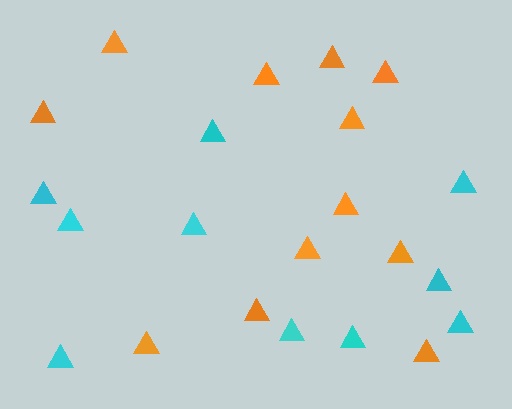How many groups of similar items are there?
There are 2 groups: one group of orange triangles (12) and one group of cyan triangles (10).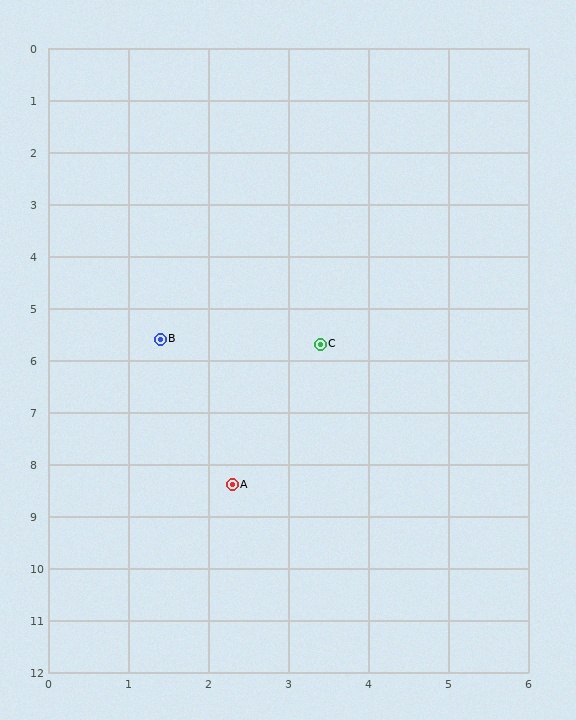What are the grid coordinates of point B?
Point B is at approximately (1.4, 5.6).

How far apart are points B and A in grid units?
Points B and A are about 2.9 grid units apart.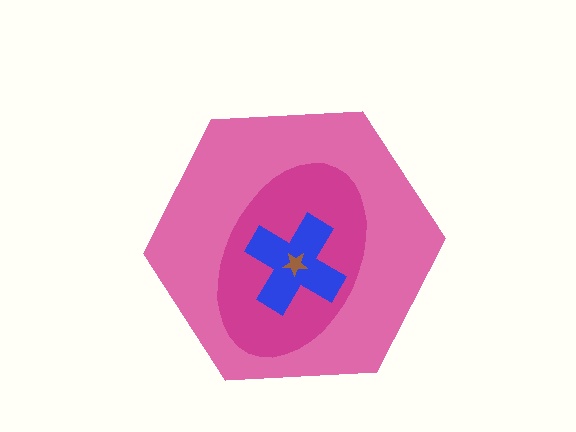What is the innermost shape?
The brown star.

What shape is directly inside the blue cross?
The brown star.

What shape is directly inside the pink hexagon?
The magenta ellipse.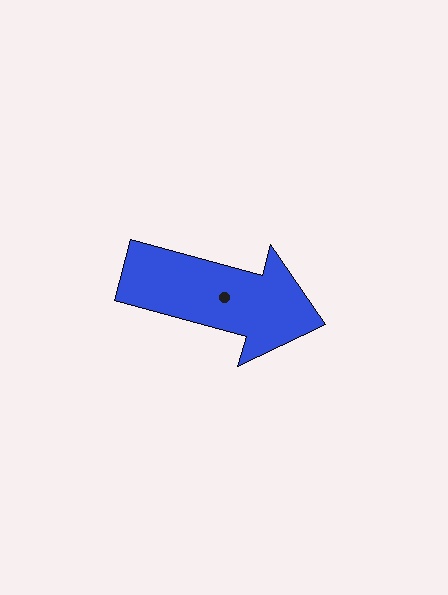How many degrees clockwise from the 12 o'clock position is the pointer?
Approximately 105 degrees.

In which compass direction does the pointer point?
East.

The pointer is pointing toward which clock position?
Roughly 4 o'clock.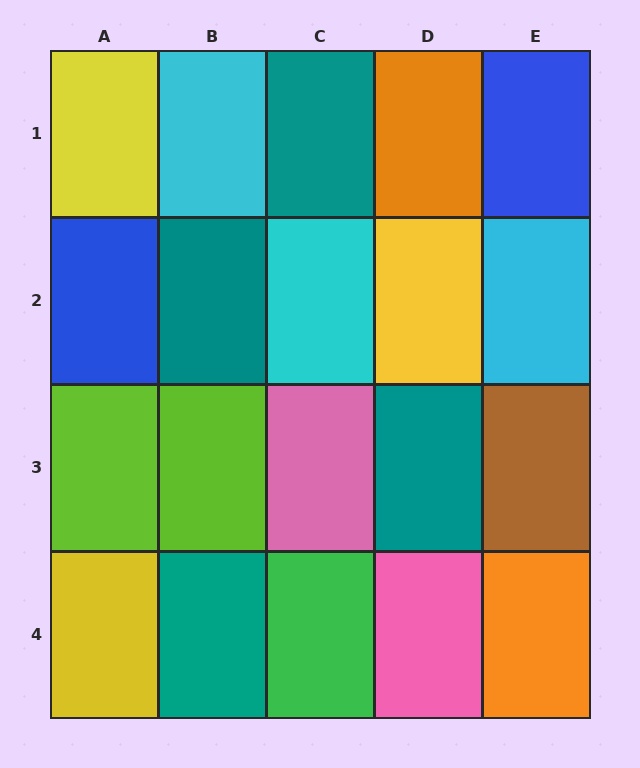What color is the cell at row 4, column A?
Yellow.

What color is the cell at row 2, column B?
Teal.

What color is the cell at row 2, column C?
Cyan.